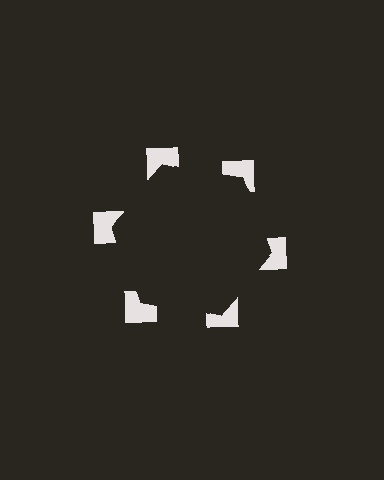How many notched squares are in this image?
There are 6 — one at each vertex of the illusory hexagon.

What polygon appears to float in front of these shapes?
An illusory hexagon — its edges are inferred from the aligned wedge cuts in the notched squares, not physically drawn.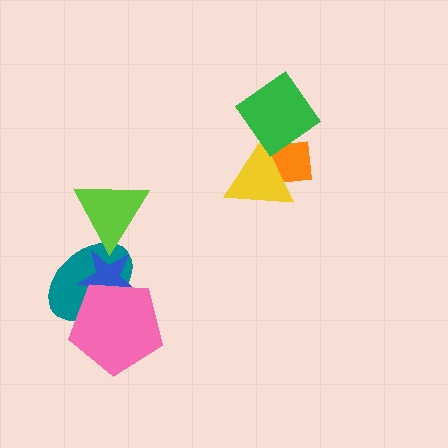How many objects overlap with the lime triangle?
2 objects overlap with the lime triangle.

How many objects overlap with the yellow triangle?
2 objects overlap with the yellow triangle.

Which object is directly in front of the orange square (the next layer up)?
The yellow triangle is directly in front of the orange square.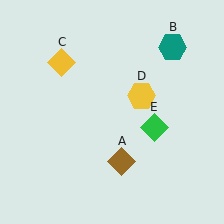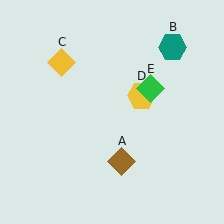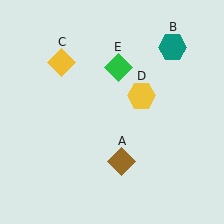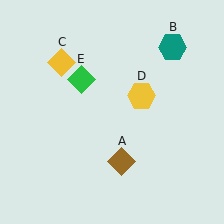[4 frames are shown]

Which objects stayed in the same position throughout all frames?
Brown diamond (object A) and teal hexagon (object B) and yellow diamond (object C) and yellow hexagon (object D) remained stationary.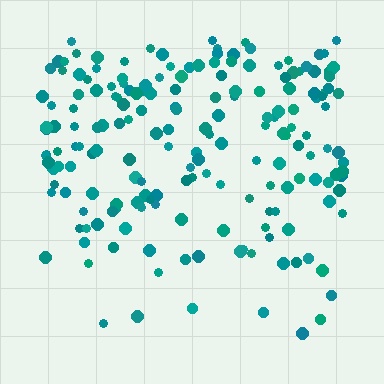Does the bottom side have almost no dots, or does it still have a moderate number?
Still a moderate number, just noticeably fewer than the top.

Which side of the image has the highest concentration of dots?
The top.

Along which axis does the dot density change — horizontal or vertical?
Vertical.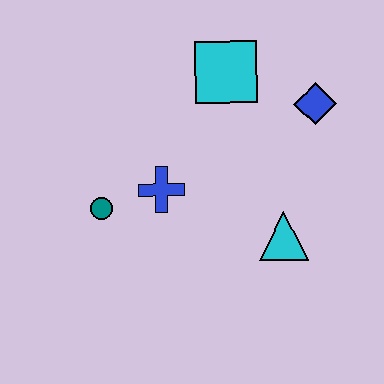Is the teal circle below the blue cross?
Yes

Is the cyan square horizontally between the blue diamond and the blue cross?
Yes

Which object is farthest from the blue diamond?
The teal circle is farthest from the blue diamond.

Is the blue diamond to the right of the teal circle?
Yes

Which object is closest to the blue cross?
The teal circle is closest to the blue cross.